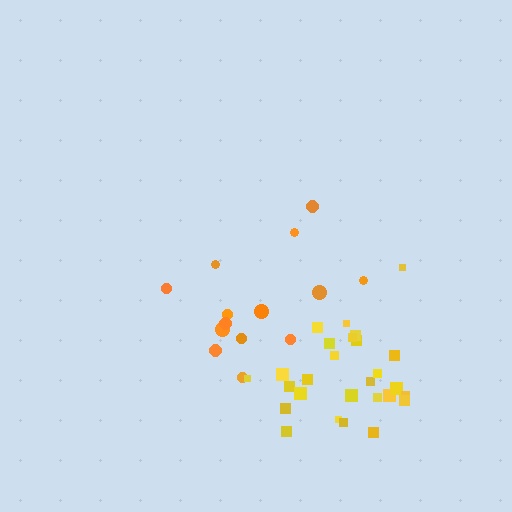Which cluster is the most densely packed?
Yellow.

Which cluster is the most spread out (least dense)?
Orange.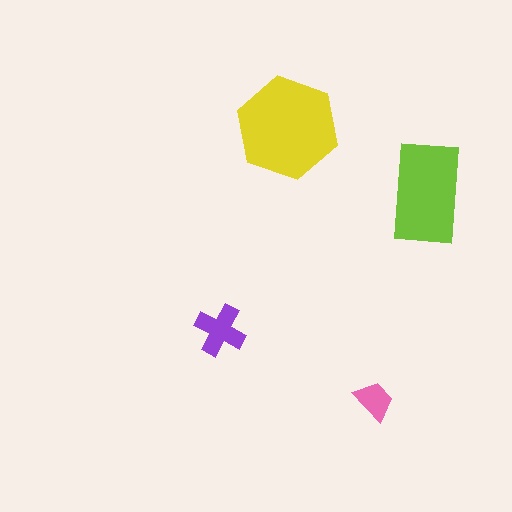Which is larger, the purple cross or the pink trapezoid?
The purple cross.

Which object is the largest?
The yellow hexagon.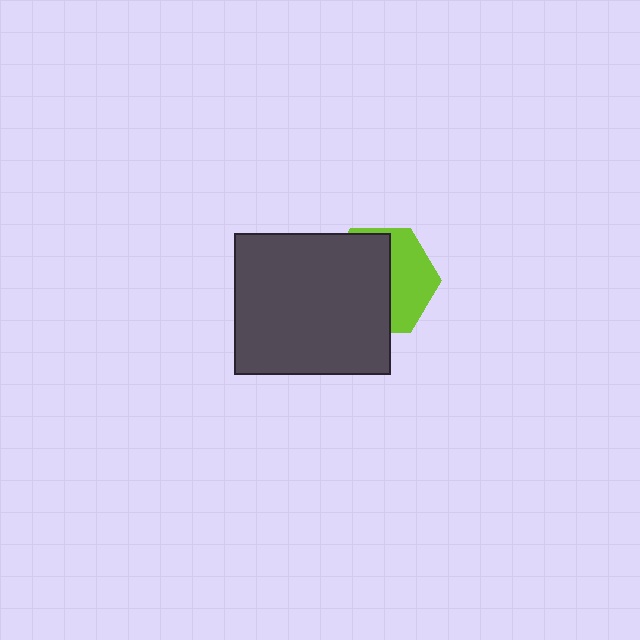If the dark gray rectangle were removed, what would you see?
You would see the complete lime hexagon.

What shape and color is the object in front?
The object in front is a dark gray rectangle.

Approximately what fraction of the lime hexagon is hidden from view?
Roughly 59% of the lime hexagon is hidden behind the dark gray rectangle.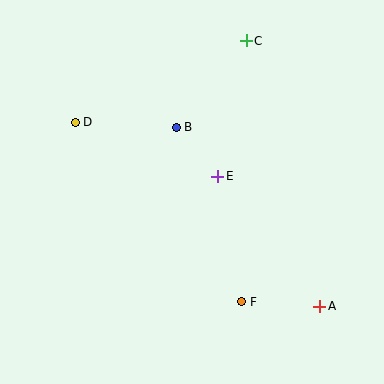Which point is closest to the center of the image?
Point E at (218, 176) is closest to the center.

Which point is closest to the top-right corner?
Point C is closest to the top-right corner.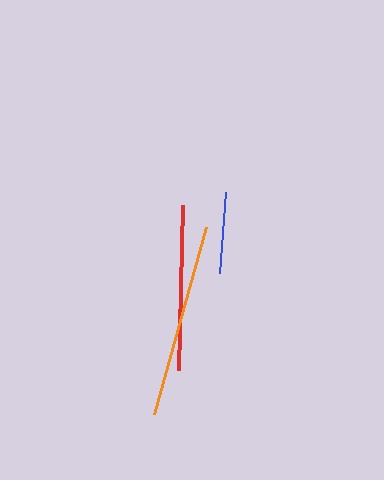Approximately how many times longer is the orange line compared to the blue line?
The orange line is approximately 2.4 times the length of the blue line.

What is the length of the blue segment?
The blue segment is approximately 81 pixels long.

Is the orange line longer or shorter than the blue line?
The orange line is longer than the blue line.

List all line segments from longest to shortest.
From longest to shortest: orange, red, blue.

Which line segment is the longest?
The orange line is the longest at approximately 195 pixels.